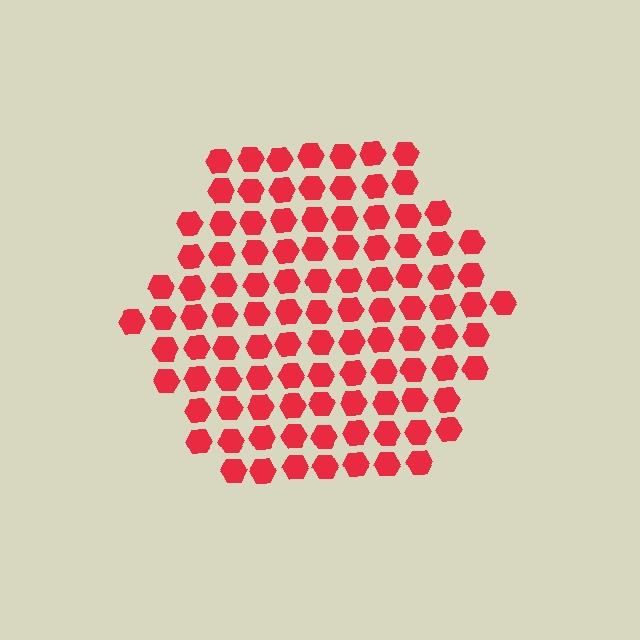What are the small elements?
The small elements are hexagons.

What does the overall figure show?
The overall figure shows a hexagon.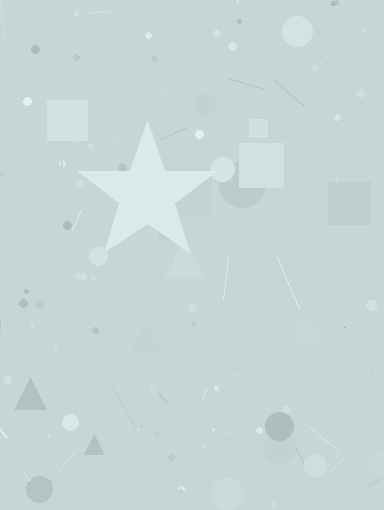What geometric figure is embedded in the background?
A star is embedded in the background.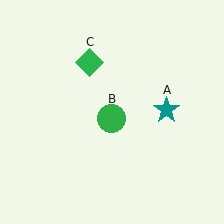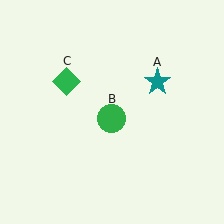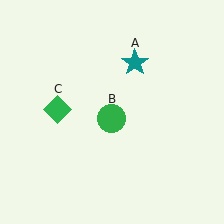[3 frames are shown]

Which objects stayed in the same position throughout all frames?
Green circle (object B) remained stationary.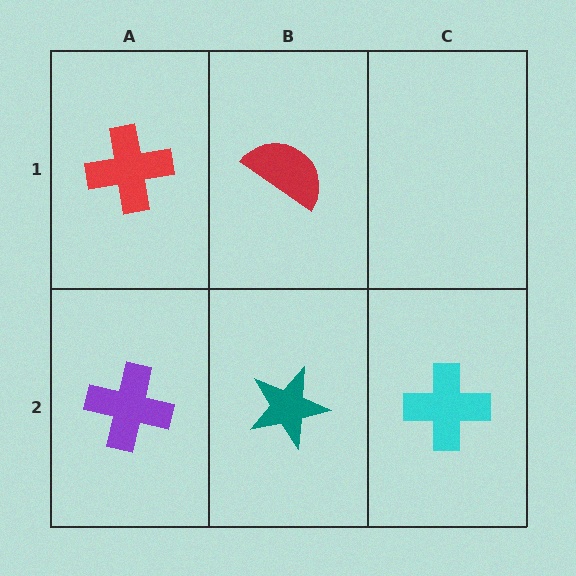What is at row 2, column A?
A purple cross.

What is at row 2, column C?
A cyan cross.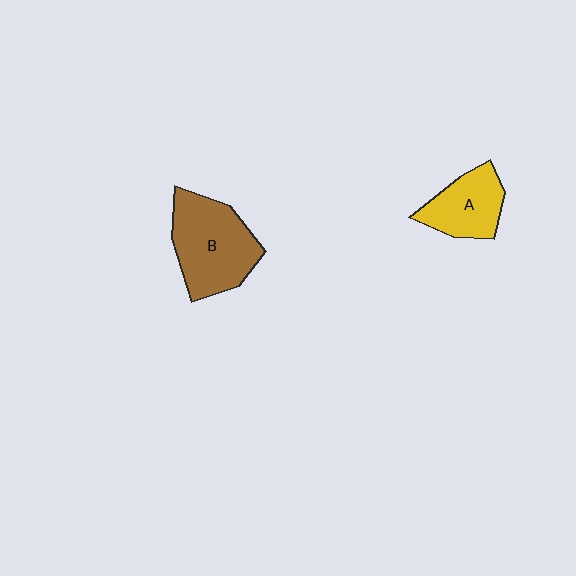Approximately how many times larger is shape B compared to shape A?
Approximately 1.6 times.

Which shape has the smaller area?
Shape A (yellow).